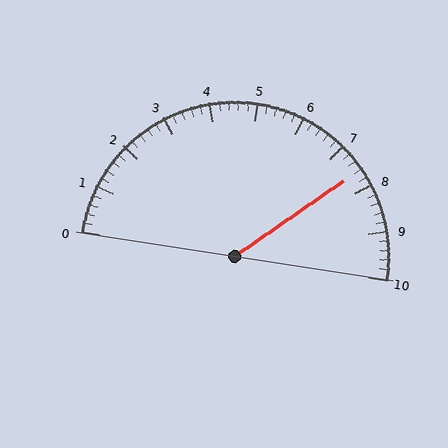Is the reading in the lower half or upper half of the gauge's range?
The reading is in the upper half of the range (0 to 10).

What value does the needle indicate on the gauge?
The needle indicates approximately 7.6.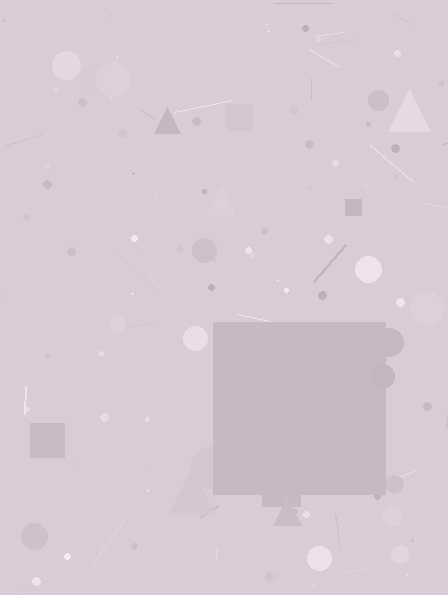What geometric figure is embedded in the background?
A square is embedded in the background.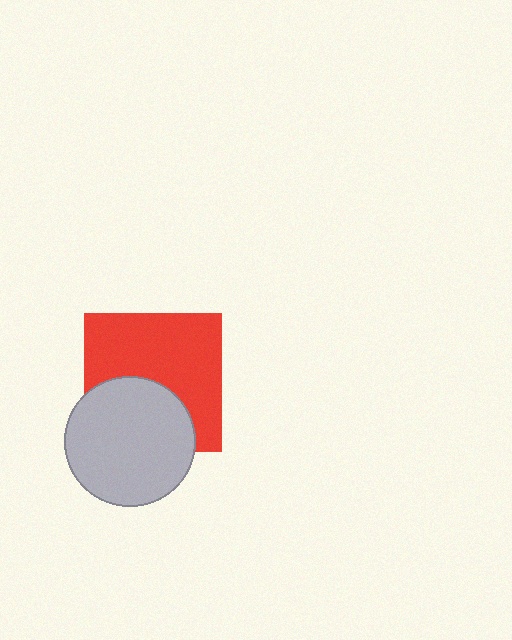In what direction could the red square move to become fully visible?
The red square could move up. That would shift it out from behind the light gray circle entirely.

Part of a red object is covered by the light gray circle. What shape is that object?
It is a square.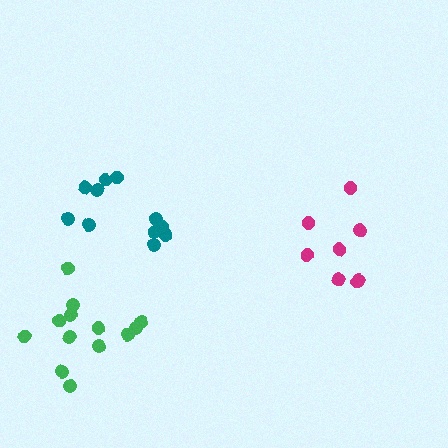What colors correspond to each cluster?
The clusters are colored: magenta, teal, green.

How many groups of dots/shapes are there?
There are 3 groups.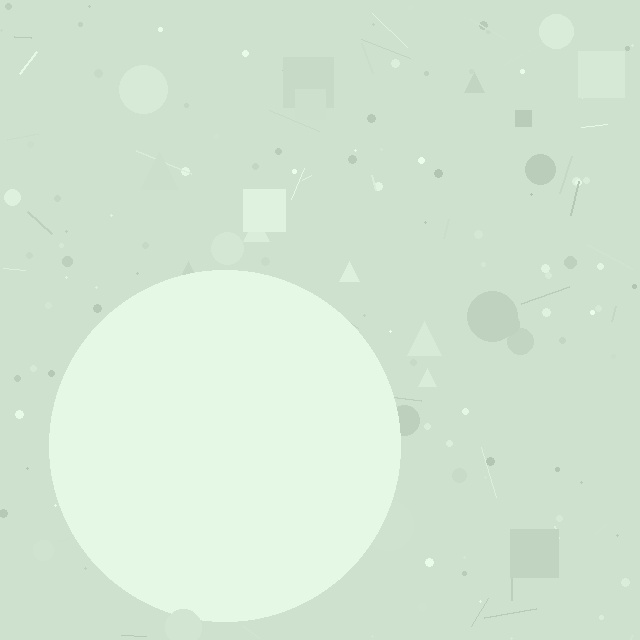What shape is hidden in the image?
A circle is hidden in the image.